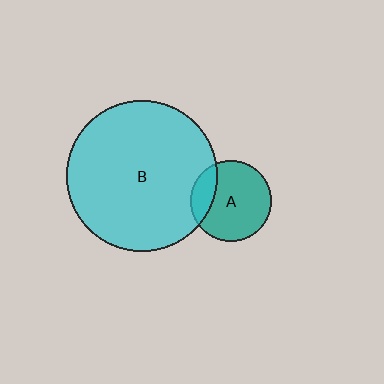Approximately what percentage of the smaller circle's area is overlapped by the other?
Approximately 20%.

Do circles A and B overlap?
Yes.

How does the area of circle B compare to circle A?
Approximately 3.5 times.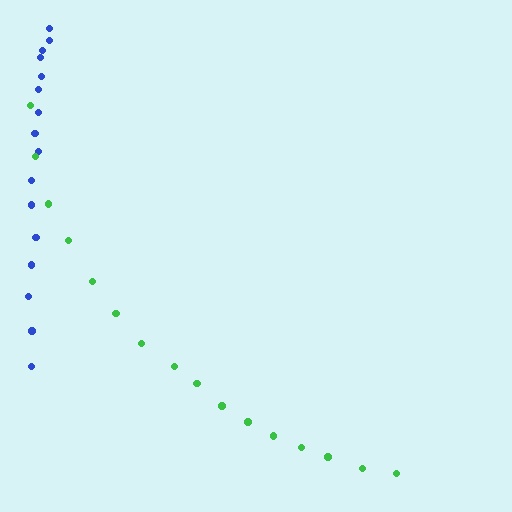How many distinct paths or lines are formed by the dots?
There are 2 distinct paths.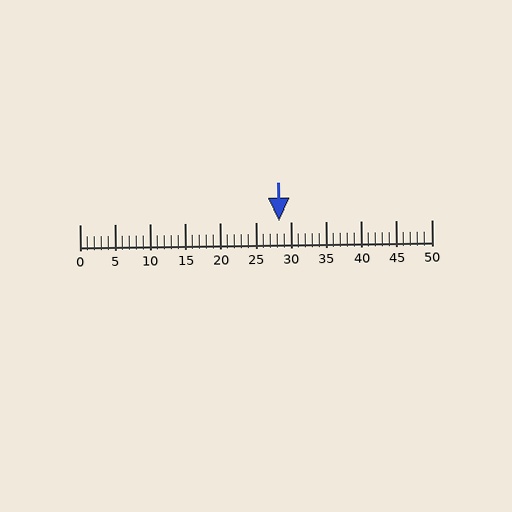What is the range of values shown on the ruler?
The ruler shows values from 0 to 50.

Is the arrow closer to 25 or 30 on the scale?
The arrow is closer to 30.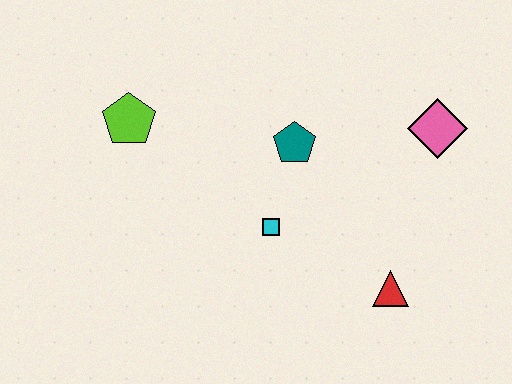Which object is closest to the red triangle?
The cyan square is closest to the red triangle.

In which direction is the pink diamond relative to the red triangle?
The pink diamond is above the red triangle.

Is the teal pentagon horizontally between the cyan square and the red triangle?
Yes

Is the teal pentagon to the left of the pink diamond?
Yes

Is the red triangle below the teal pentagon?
Yes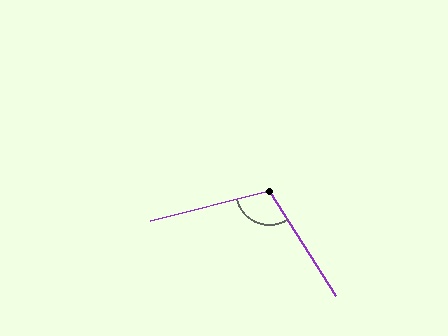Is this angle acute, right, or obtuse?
It is obtuse.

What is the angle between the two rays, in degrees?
Approximately 108 degrees.